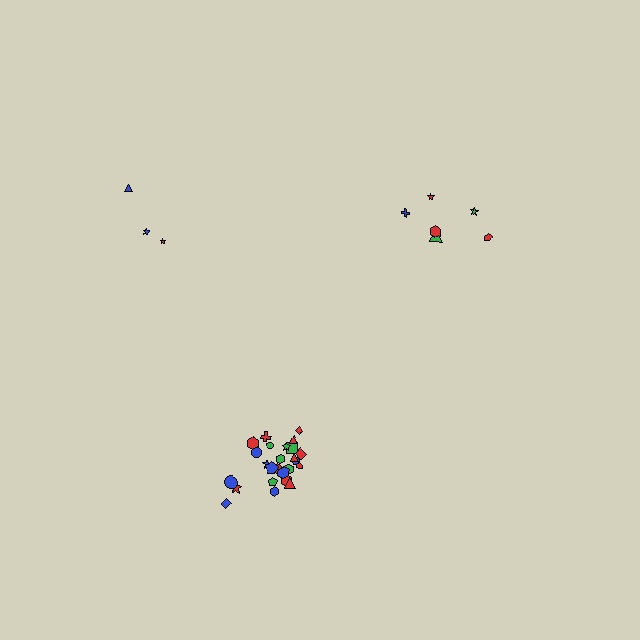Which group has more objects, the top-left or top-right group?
The top-right group.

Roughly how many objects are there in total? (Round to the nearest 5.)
Roughly 35 objects in total.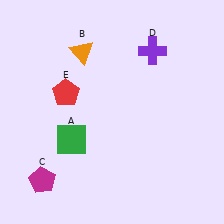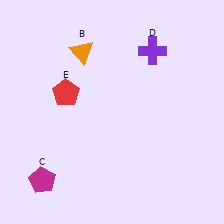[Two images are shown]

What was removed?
The green square (A) was removed in Image 2.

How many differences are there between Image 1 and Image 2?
There is 1 difference between the two images.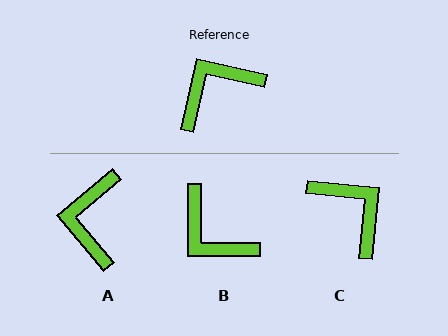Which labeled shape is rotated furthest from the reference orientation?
B, about 103 degrees away.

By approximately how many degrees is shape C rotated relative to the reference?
Approximately 83 degrees clockwise.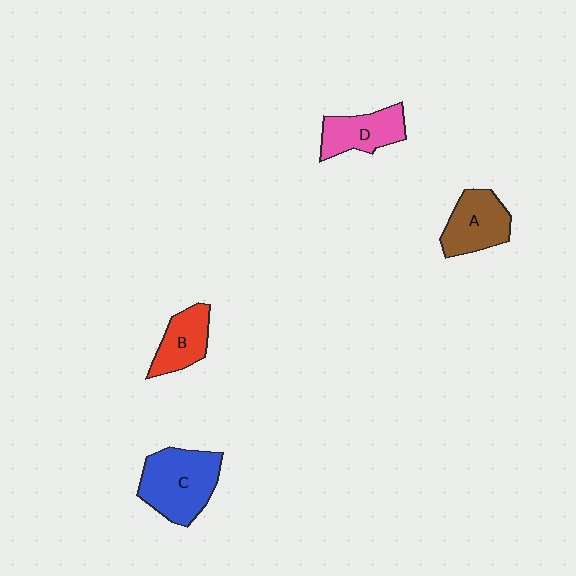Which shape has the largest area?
Shape C (blue).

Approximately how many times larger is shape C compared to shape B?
Approximately 1.7 times.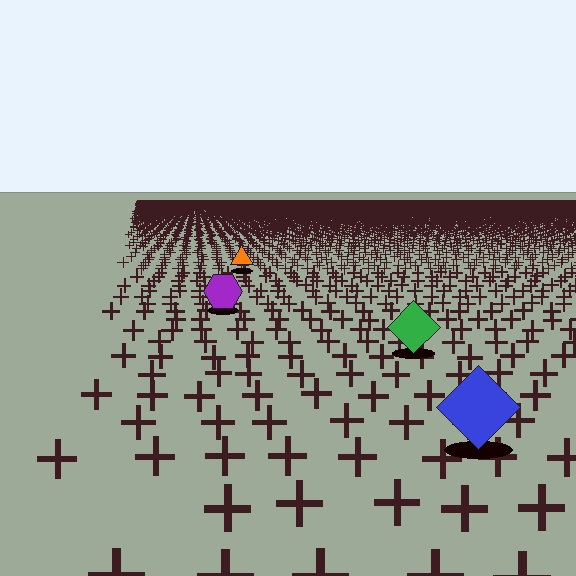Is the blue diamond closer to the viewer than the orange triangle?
Yes. The blue diamond is closer — you can tell from the texture gradient: the ground texture is coarser near it.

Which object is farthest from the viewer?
The orange triangle is farthest from the viewer. It appears smaller and the ground texture around it is denser.